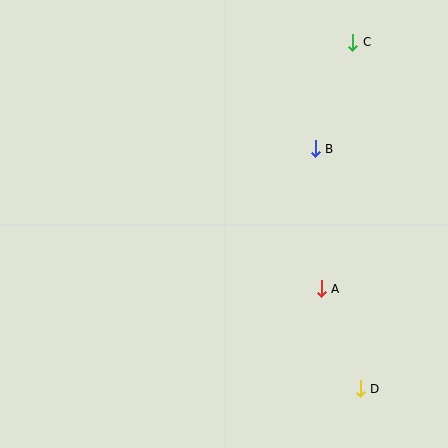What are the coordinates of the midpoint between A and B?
The midpoint between A and B is at (318, 219).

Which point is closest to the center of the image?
Point A at (321, 289) is closest to the center.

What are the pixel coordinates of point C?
Point C is at (353, 42).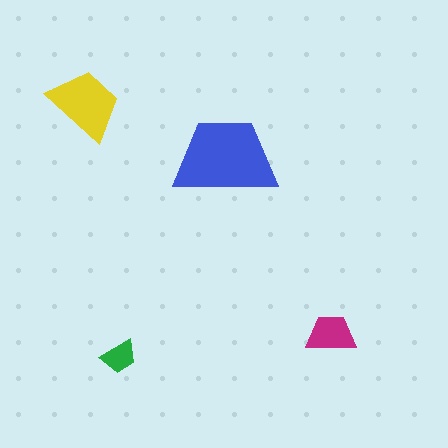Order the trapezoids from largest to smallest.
the blue one, the yellow one, the magenta one, the green one.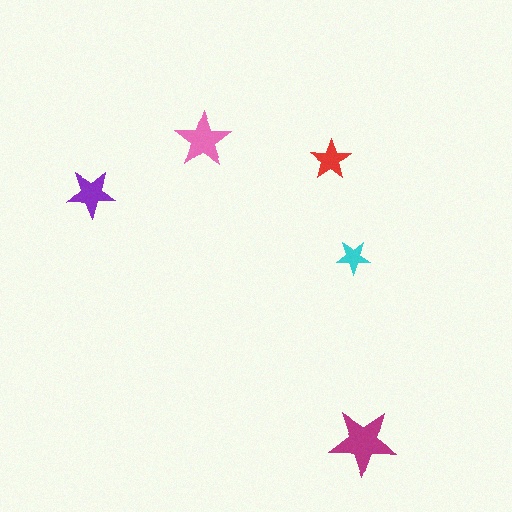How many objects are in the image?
There are 5 objects in the image.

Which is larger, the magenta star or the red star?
The magenta one.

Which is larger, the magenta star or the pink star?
The magenta one.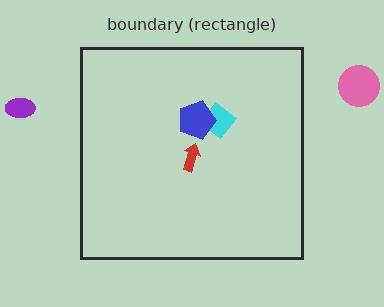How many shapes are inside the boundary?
3 inside, 2 outside.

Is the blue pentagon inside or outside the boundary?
Inside.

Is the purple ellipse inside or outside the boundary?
Outside.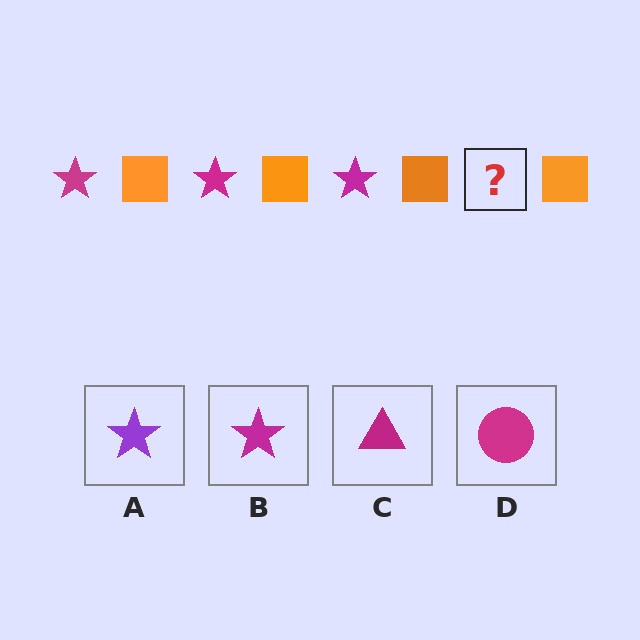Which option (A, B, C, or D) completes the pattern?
B.